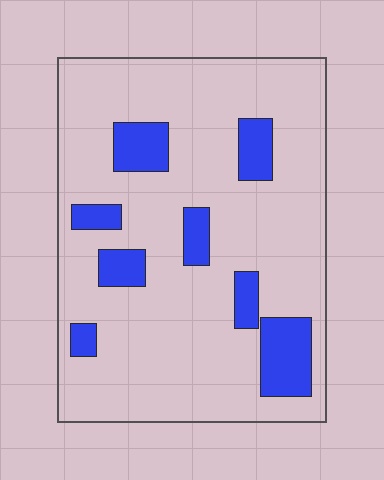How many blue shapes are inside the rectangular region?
8.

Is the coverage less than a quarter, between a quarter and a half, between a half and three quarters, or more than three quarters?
Less than a quarter.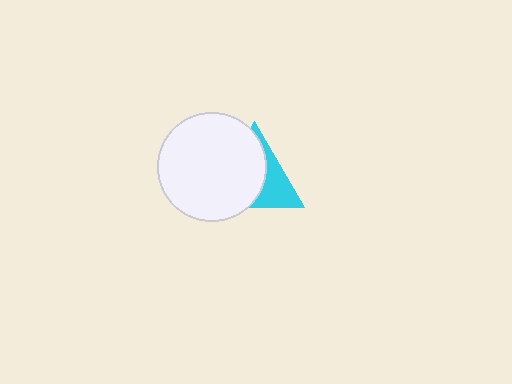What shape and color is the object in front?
The object in front is a white circle.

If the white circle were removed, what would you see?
You would see the complete cyan triangle.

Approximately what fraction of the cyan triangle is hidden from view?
Roughly 63% of the cyan triangle is hidden behind the white circle.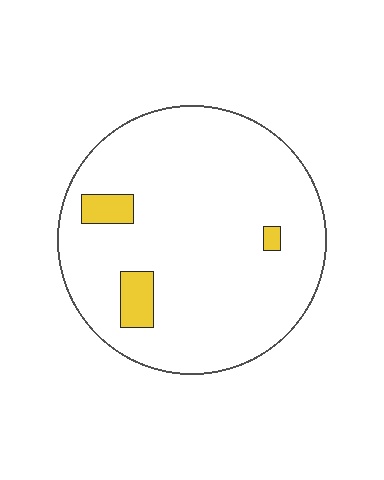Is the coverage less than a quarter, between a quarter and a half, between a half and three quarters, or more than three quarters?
Less than a quarter.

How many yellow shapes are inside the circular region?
3.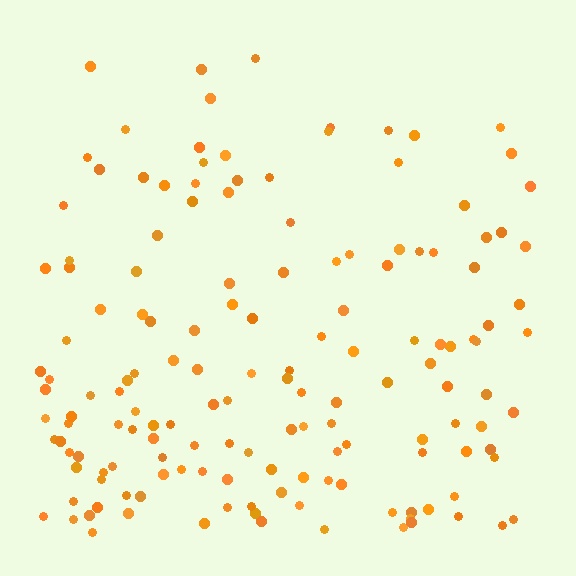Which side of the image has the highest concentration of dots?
The bottom.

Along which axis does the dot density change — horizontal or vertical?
Vertical.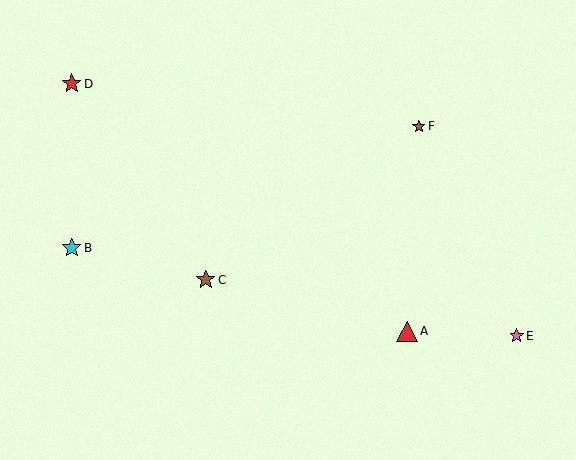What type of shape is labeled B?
Shape B is a cyan star.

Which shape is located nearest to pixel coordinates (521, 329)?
The pink star (labeled E) at (517, 336) is nearest to that location.